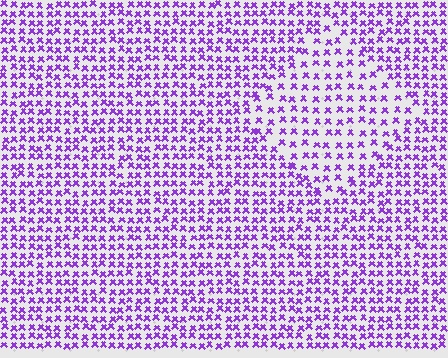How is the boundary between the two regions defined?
The boundary is defined by a change in element density (approximately 1.6x ratio). All elements are the same color, size, and shape.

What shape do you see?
I see a diamond.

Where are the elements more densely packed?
The elements are more densely packed outside the diamond boundary.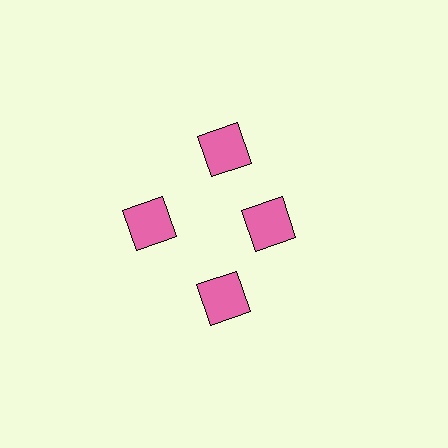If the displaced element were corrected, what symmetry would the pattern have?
It would have 4-fold rotational symmetry — the pattern would map onto itself every 90 degrees.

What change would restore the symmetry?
The symmetry would be restored by moving it outward, back onto the ring so that all 4 squares sit at equal angles and equal distance from the center.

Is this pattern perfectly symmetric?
No. The 4 pink squares are arranged in a ring, but one element near the 3 o'clock position is pulled inward toward the center, breaking the 4-fold rotational symmetry.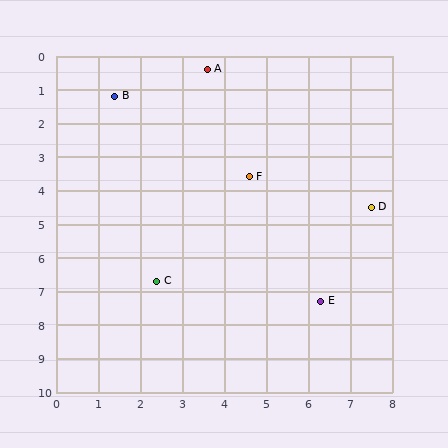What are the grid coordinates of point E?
Point E is at approximately (6.3, 7.3).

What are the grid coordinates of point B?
Point B is at approximately (1.4, 1.2).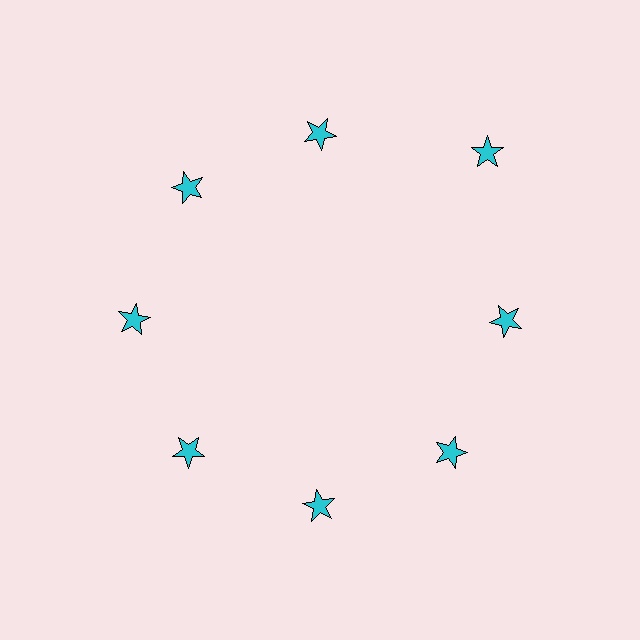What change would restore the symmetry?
The symmetry would be restored by moving it inward, back onto the ring so that all 8 stars sit at equal angles and equal distance from the center.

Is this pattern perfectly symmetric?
No. The 8 cyan stars are arranged in a ring, but one element near the 2 o'clock position is pushed outward from the center, breaking the 8-fold rotational symmetry.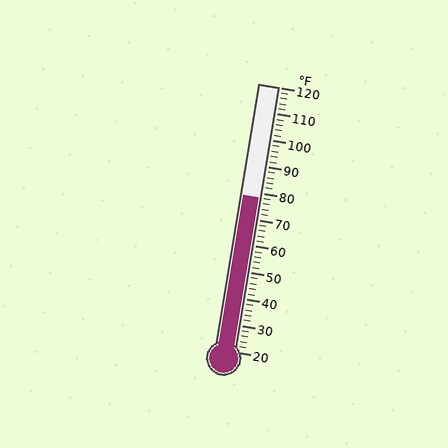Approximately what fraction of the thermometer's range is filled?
The thermometer is filled to approximately 60% of its range.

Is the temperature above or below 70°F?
The temperature is above 70°F.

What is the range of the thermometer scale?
The thermometer scale ranges from 20°F to 120°F.